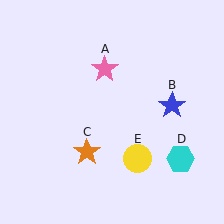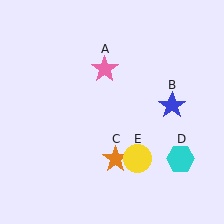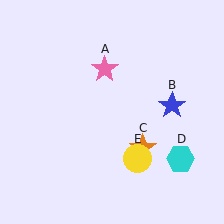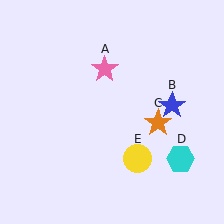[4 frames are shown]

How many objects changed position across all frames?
1 object changed position: orange star (object C).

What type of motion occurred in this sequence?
The orange star (object C) rotated counterclockwise around the center of the scene.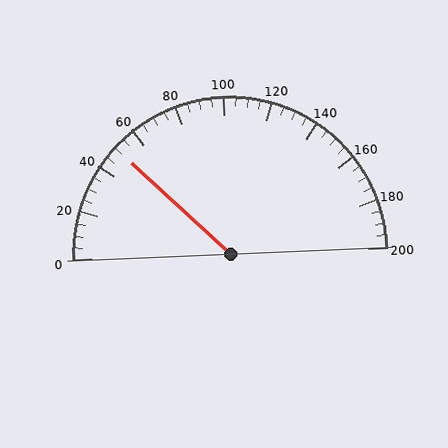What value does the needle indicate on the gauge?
The needle indicates approximately 50.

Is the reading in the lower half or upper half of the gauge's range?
The reading is in the lower half of the range (0 to 200).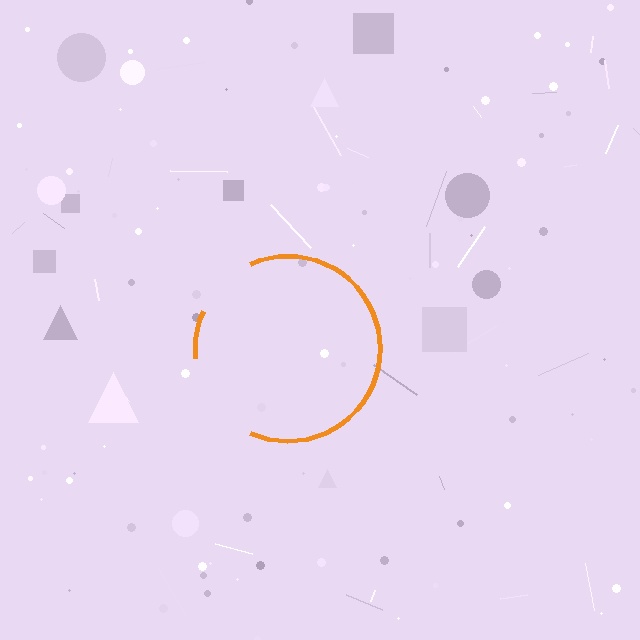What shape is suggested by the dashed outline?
The dashed outline suggests a circle.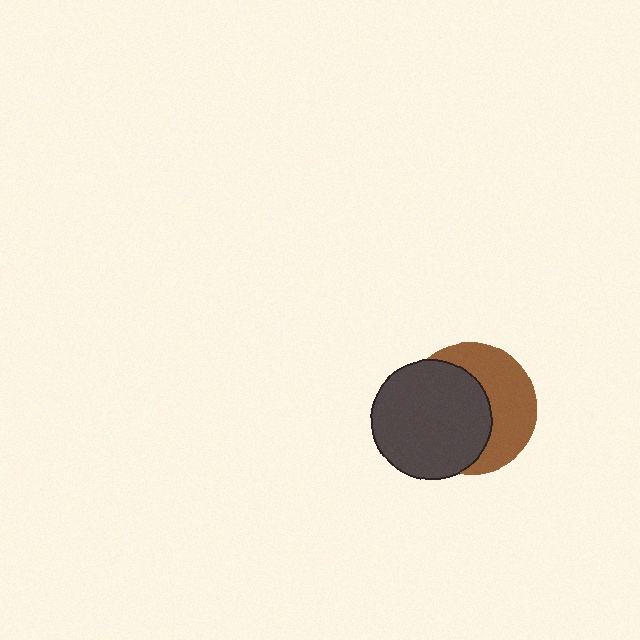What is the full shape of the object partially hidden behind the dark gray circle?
The partially hidden object is a brown circle.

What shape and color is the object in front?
The object in front is a dark gray circle.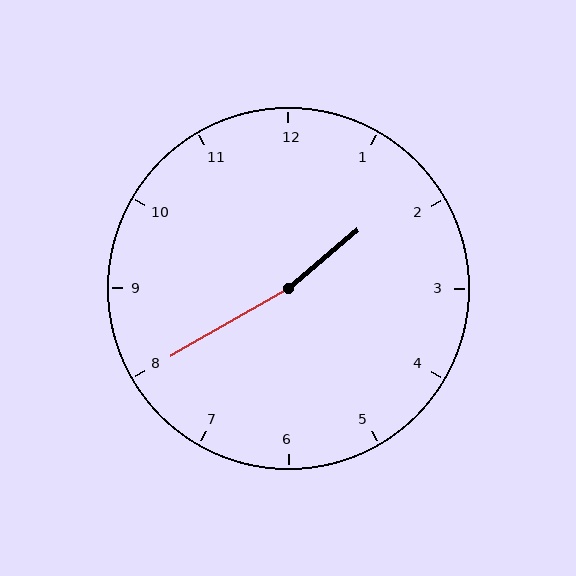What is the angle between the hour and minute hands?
Approximately 170 degrees.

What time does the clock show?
1:40.